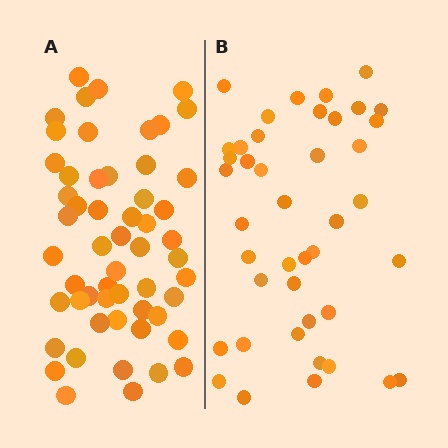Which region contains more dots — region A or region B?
Region A (the left region) has more dots.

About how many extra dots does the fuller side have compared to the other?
Region A has approximately 15 more dots than region B.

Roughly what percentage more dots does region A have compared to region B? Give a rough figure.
About 30% more.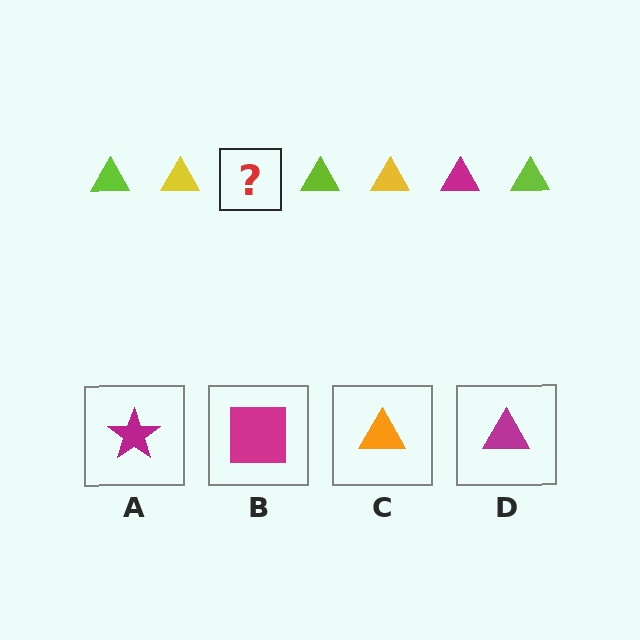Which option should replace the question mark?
Option D.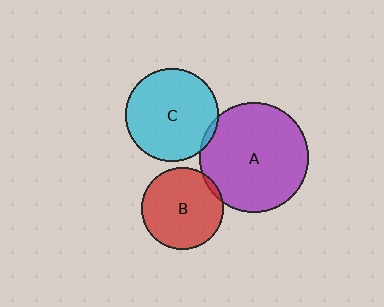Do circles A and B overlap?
Yes.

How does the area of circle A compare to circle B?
Approximately 1.8 times.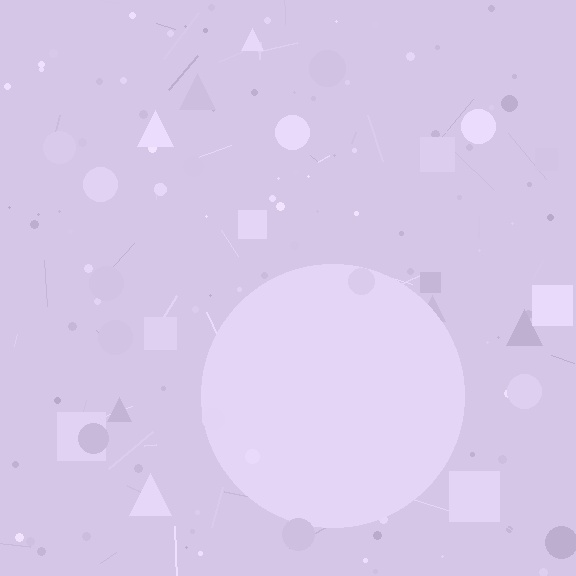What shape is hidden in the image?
A circle is hidden in the image.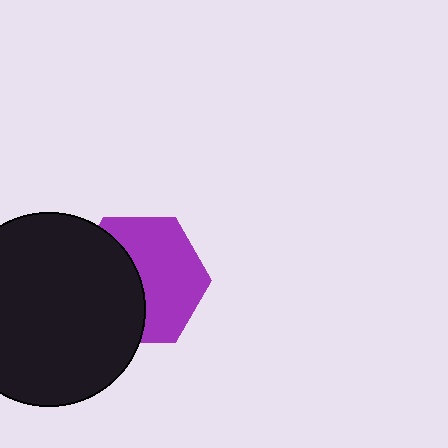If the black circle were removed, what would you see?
You would see the complete purple hexagon.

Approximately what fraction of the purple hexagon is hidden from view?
Roughly 44% of the purple hexagon is hidden behind the black circle.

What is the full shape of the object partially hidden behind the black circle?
The partially hidden object is a purple hexagon.